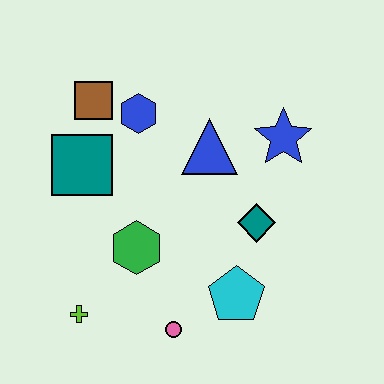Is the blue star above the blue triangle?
Yes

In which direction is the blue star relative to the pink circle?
The blue star is above the pink circle.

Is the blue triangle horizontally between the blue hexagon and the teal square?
No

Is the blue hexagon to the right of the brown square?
Yes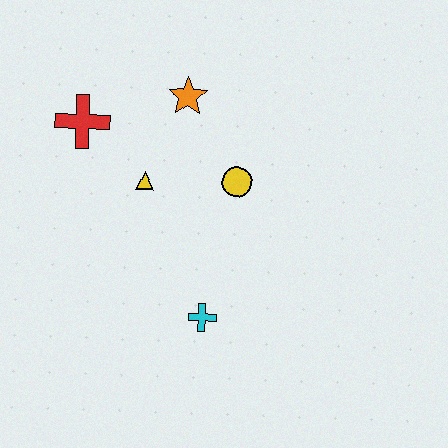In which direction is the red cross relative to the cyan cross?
The red cross is above the cyan cross.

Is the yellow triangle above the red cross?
No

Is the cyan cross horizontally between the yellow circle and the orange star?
Yes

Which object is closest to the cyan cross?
The yellow circle is closest to the cyan cross.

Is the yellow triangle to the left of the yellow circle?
Yes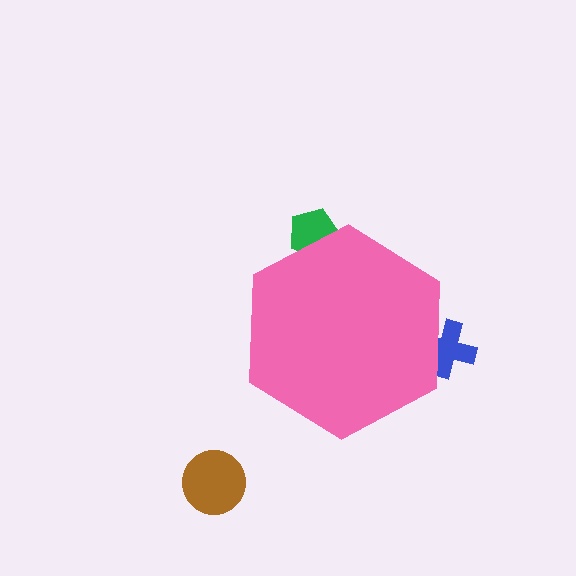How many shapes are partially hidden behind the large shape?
2 shapes are partially hidden.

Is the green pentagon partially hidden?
Yes, the green pentagon is partially hidden behind the pink hexagon.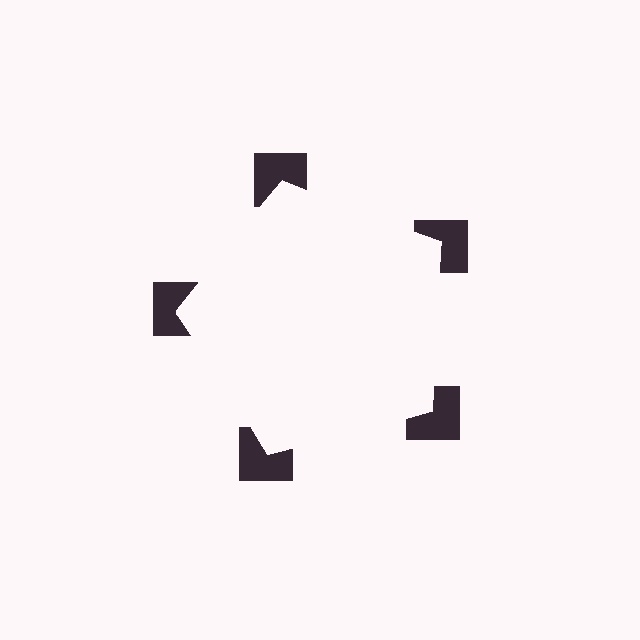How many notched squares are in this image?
There are 5 — one at each vertex of the illusory pentagon.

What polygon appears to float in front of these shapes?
An illusory pentagon — its edges are inferred from the aligned wedge cuts in the notched squares, not physically drawn.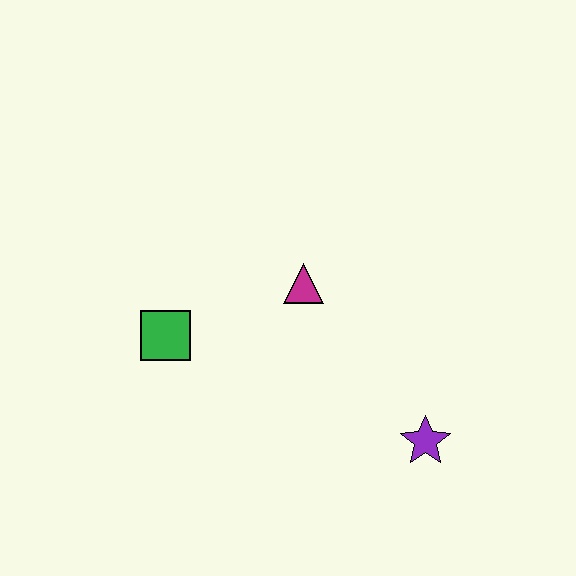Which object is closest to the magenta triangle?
The green square is closest to the magenta triangle.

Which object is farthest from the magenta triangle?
The purple star is farthest from the magenta triangle.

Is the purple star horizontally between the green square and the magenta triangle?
No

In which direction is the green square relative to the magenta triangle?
The green square is to the left of the magenta triangle.